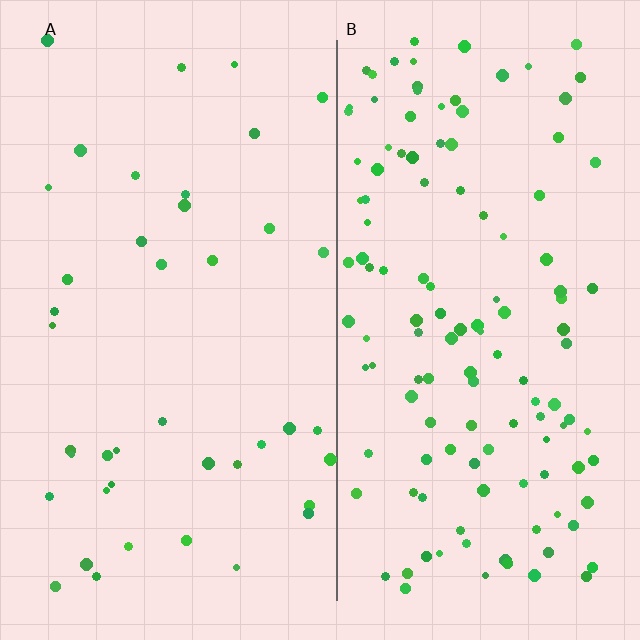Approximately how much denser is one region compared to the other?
Approximately 3.1× — region B over region A.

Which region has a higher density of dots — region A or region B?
B (the right).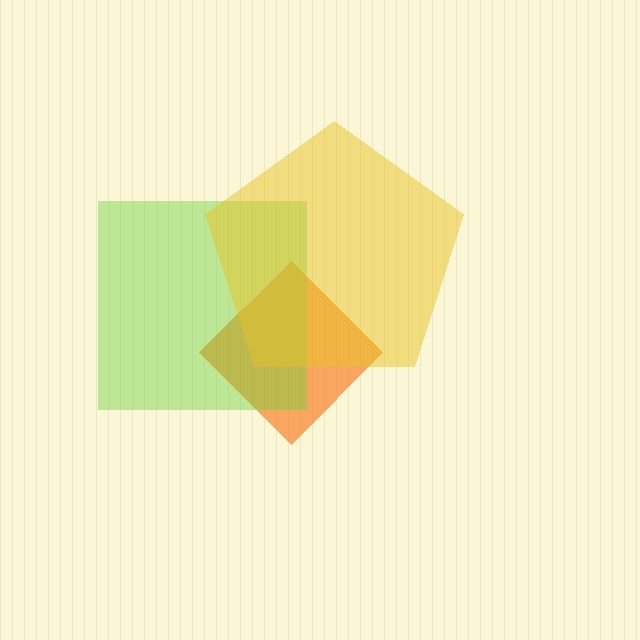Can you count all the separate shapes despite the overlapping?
Yes, there are 3 separate shapes.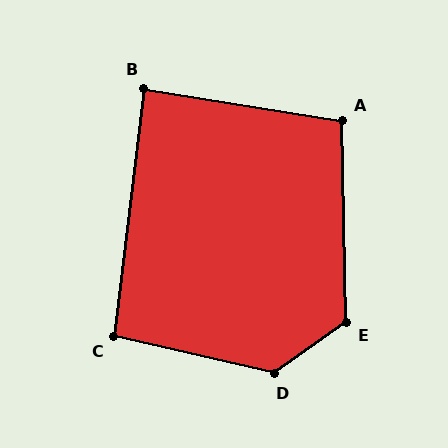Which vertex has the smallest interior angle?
B, at approximately 88 degrees.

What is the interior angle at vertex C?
Approximately 96 degrees (obtuse).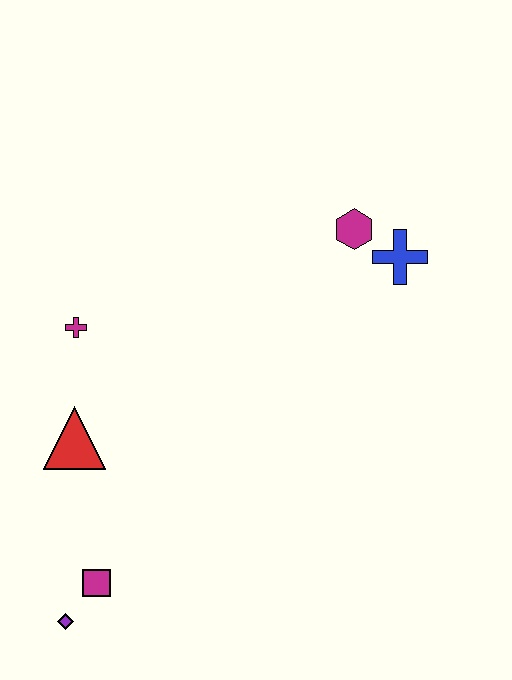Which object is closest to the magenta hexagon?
The blue cross is closest to the magenta hexagon.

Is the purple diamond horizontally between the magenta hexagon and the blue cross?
No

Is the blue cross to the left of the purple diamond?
No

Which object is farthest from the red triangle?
The blue cross is farthest from the red triangle.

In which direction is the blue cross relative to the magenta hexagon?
The blue cross is to the right of the magenta hexagon.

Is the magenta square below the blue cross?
Yes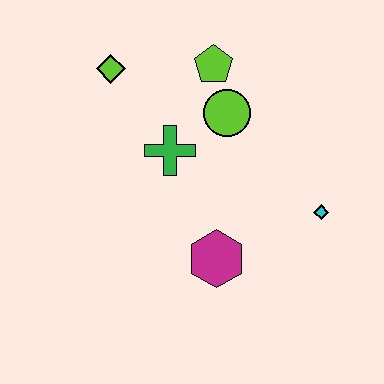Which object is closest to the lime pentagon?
The lime circle is closest to the lime pentagon.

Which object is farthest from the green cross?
The cyan diamond is farthest from the green cross.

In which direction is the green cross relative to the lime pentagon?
The green cross is below the lime pentagon.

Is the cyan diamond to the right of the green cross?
Yes